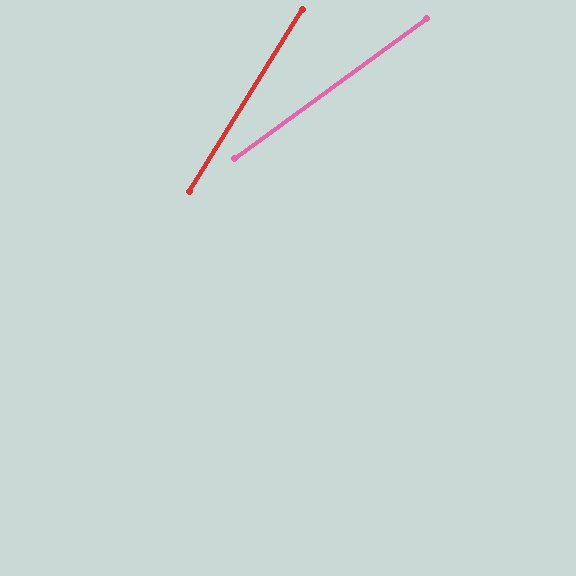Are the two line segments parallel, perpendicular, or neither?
Neither parallel nor perpendicular — they differ by about 22°.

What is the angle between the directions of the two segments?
Approximately 22 degrees.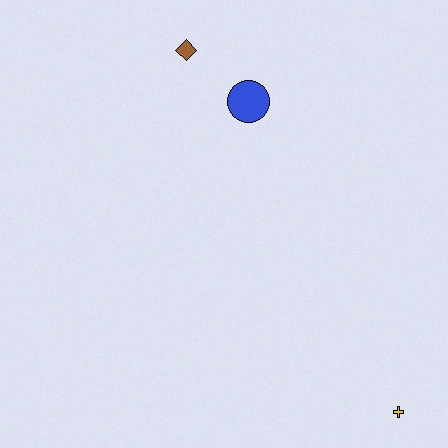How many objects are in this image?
There are 3 objects.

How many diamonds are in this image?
There is 1 diamond.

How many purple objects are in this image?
There are no purple objects.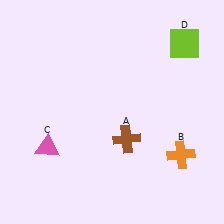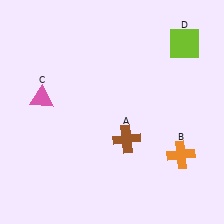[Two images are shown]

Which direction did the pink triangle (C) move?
The pink triangle (C) moved up.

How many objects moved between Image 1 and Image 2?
1 object moved between the two images.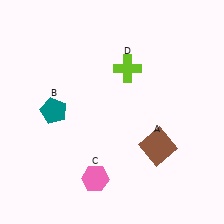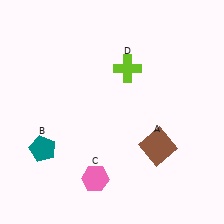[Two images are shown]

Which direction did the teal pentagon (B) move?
The teal pentagon (B) moved down.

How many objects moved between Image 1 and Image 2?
1 object moved between the two images.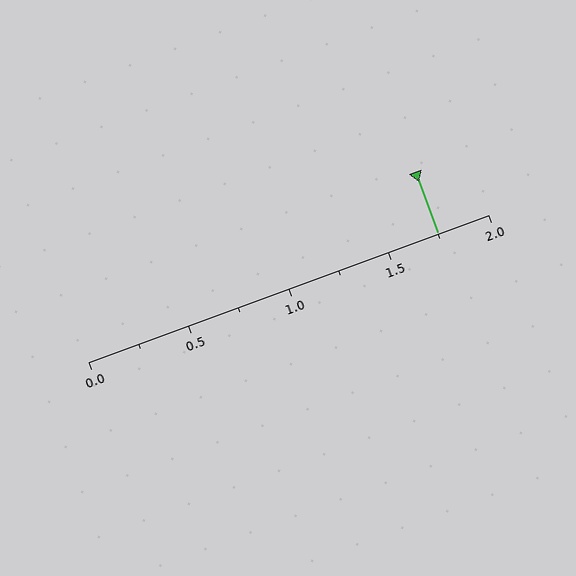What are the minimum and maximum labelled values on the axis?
The axis runs from 0.0 to 2.0.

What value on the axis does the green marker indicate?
The marker indicates approximately 1.75.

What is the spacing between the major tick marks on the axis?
The major ticks are spaced 0.5 apart.